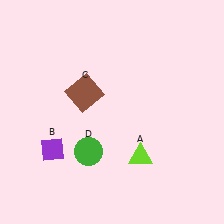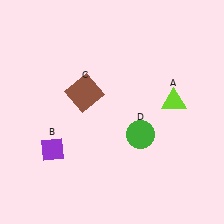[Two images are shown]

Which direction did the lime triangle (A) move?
The lime triangle (A) moved up.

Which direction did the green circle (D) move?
The green circle (D) moved right.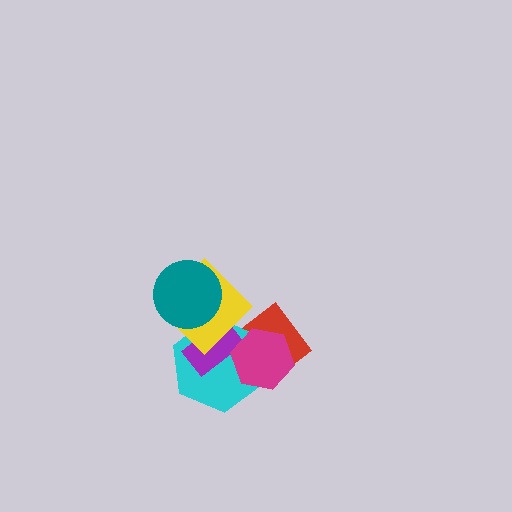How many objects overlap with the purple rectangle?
4 objects overlap with the purple rectangle.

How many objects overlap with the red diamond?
4 objects overlap with the red diamond.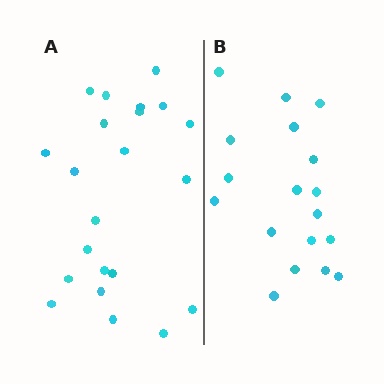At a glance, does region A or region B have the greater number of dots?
Region A (the left region) has more dots.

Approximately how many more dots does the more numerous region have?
Region A has about 4 more dots than region B.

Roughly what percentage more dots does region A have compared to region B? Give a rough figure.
About 20% more.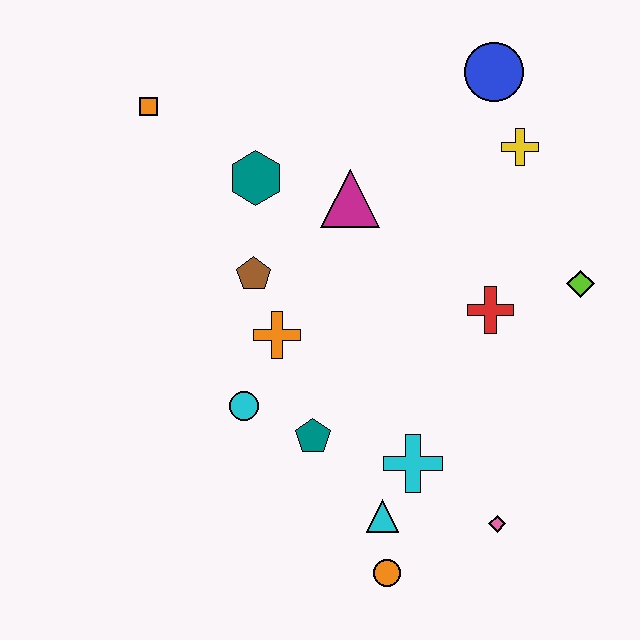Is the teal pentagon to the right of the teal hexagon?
Yes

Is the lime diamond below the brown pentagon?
Yes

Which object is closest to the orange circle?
The cyan triangle is closest to the orange circle.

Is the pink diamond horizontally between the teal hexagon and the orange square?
No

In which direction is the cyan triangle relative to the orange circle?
The cyan triangle is above the orange circle.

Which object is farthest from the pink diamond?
The orange square is farthest from the pink diamond.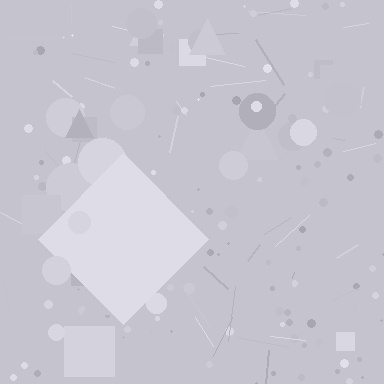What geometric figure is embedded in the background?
A diamond is embedded in the background.